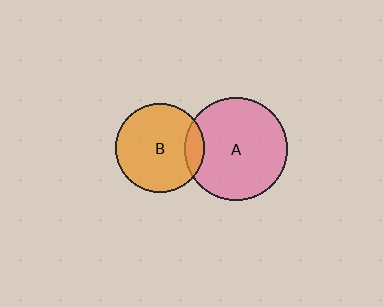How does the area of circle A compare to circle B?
Approximately 1.3 times.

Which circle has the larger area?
Circle A (pink).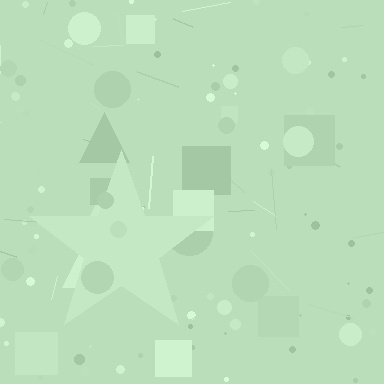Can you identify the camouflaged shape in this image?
The camouflaged shape is a star.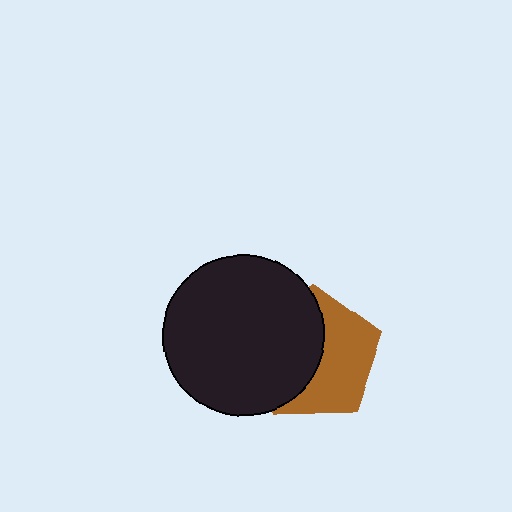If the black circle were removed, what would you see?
You would see the complete brown pentagon.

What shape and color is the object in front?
The object in front is a black circle.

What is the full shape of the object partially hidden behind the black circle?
The partially hidden object is a brown pentagon.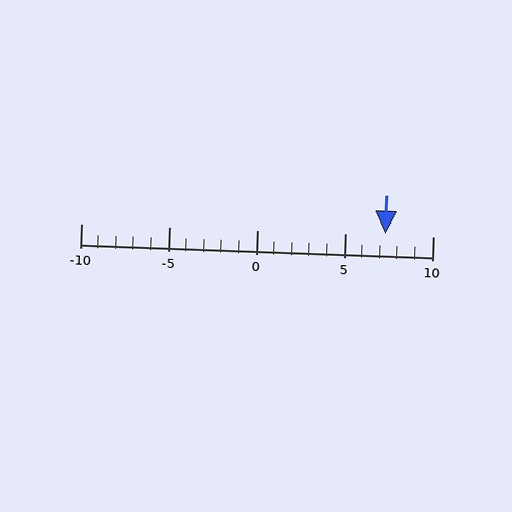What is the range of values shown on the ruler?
The ruler shows values from -10 to 10.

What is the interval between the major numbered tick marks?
The major tick marks are spaced 5 units apart.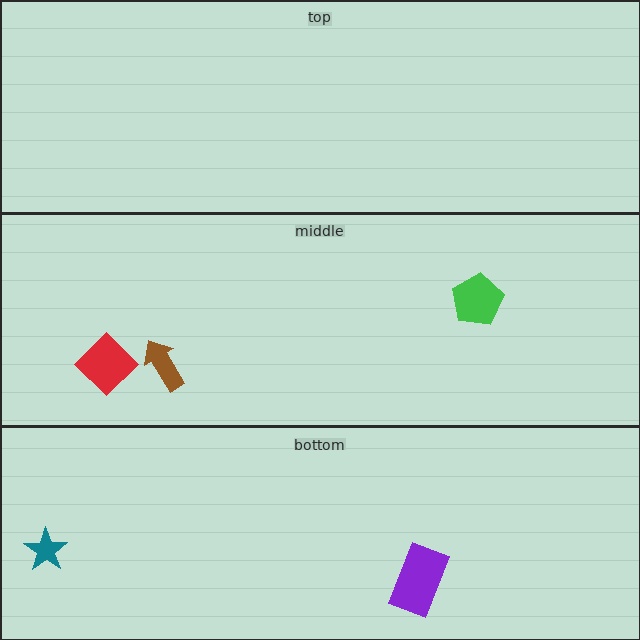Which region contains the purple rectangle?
The bottom region.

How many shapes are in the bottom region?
2.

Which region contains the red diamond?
The middle region.